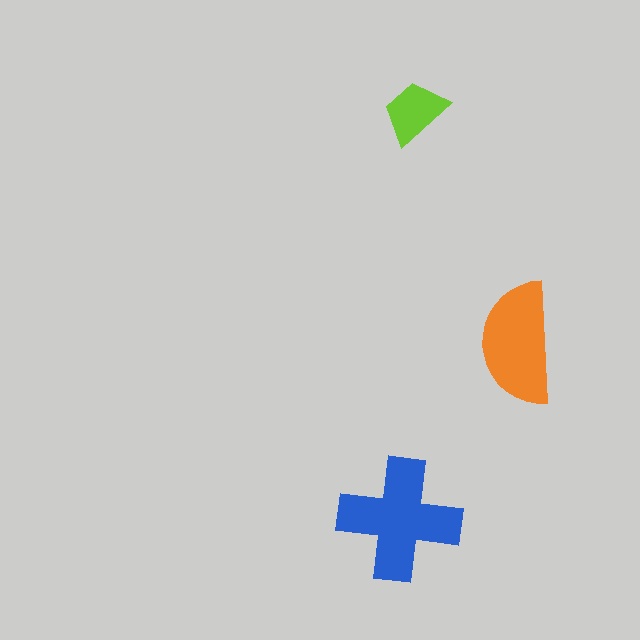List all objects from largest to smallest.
The blue cross, the orange semicircle, the lime trapezoid.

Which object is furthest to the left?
The blue cross is leftmost.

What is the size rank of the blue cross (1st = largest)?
1st.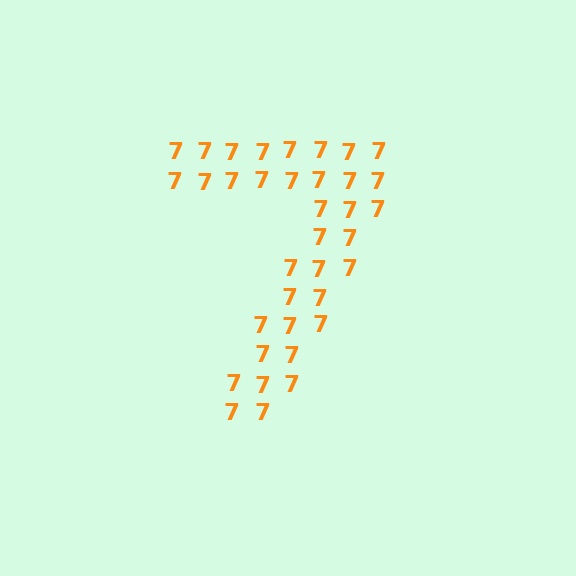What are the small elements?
The small elements are digit 7's.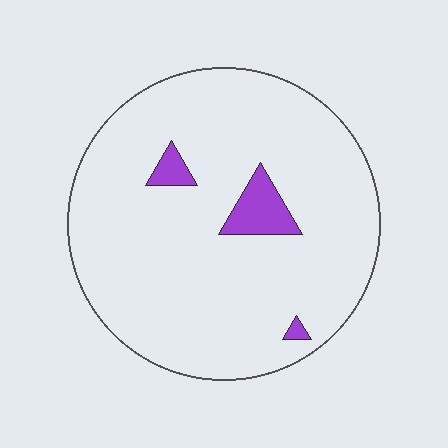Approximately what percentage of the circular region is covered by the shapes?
Approximately 5%.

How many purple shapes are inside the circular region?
3.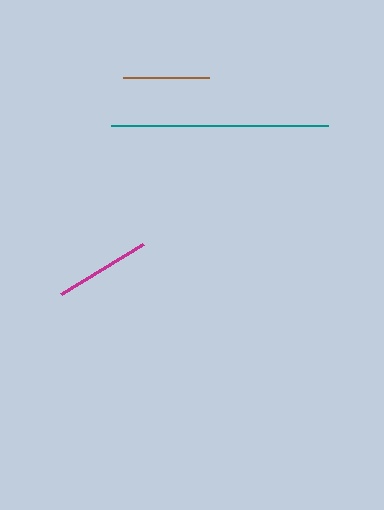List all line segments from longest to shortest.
From longest to shortest: teal, magenta, brown.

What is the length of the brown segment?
The brown segment is approximately 86 pixels long.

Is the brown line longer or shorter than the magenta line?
The magenta line is longer than the brown line.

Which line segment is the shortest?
The brown line is the shortest at approximately 86 pixels.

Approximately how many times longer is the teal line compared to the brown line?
The teal line is approximately 2.5 times the length of the brown line.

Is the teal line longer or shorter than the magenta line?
The teal line is longer than the magenta line.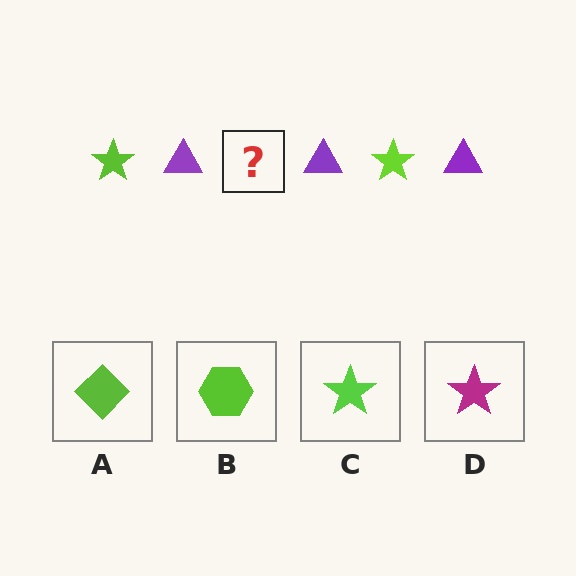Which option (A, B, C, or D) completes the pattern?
C.